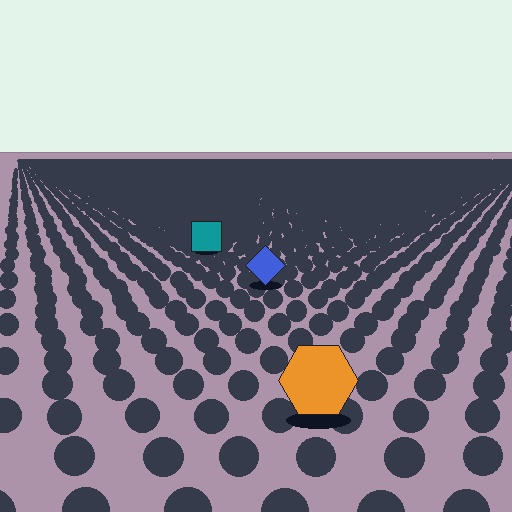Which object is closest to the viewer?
The orange hexagon is closest. The texture marks near it are larger and more spread out.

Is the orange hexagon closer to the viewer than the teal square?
Yes. The orange hexagon is closer — you can tell from the texture gradient: the ground texture is coarser near it.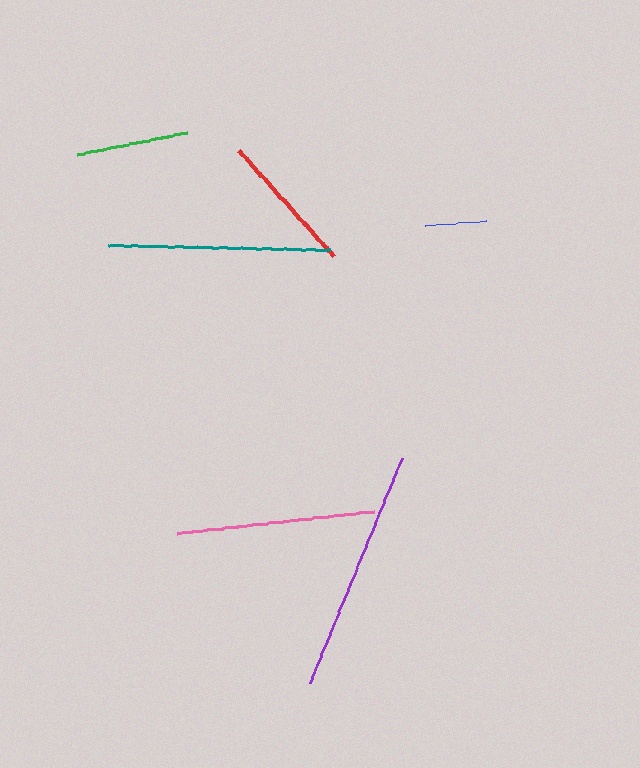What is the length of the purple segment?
The purple segment is approximately 242 pixels long.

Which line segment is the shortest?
The blue line is the shortest at approximately 61 pixels.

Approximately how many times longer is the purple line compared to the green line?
The purple line is approximately 2.2 times the length of the green line.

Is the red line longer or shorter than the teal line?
The teal line is longer than the red line.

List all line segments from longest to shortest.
From longest to shortest: purple, teal, pink, red, green, blue.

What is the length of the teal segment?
The teal segment is approximately 221 pixels long.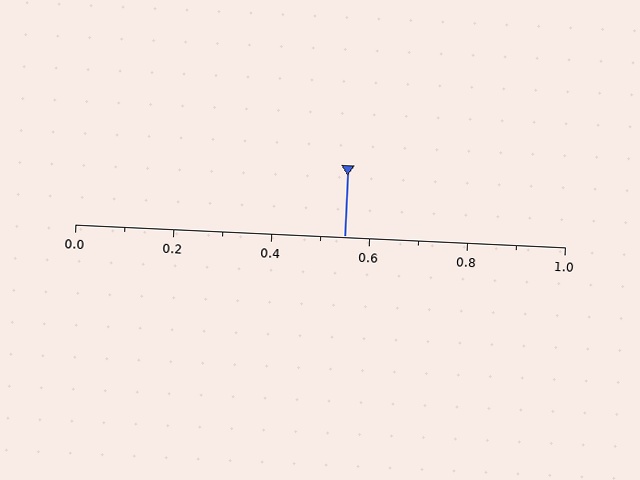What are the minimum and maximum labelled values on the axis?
The axis runs from 0.0 to 1.0.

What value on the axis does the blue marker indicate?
The marker indicates approximately 0.55.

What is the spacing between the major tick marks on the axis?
The major ticks are spaced 0.2 apart.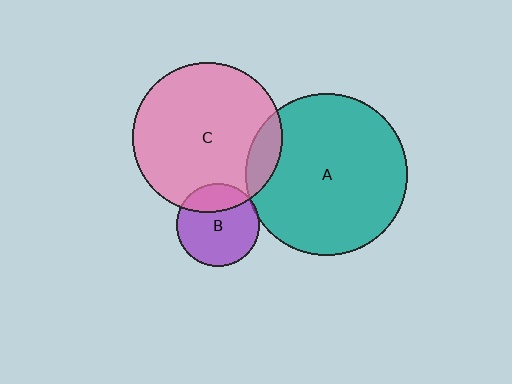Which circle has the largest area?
Circle A (teal).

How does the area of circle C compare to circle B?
Approximately 3.2 times.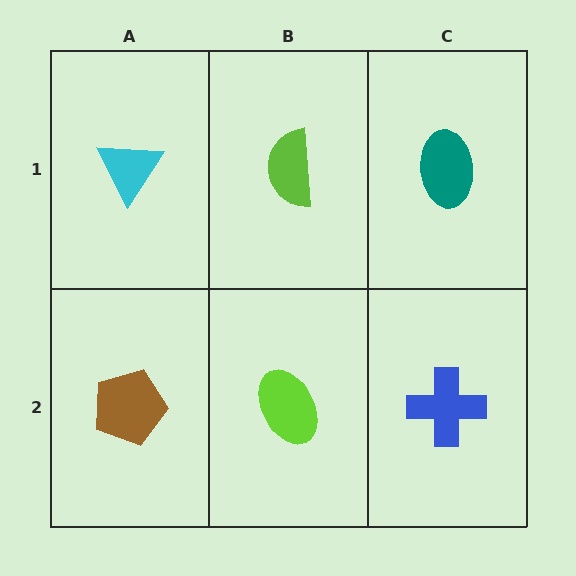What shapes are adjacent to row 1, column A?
A brown pentagon (row 2, column A), a lime semicircle (row 1, column B).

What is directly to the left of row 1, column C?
A lime semicircle.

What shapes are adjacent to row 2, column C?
A teal ellipse (row 1, column C), a lime ellipse (row 2, column B).